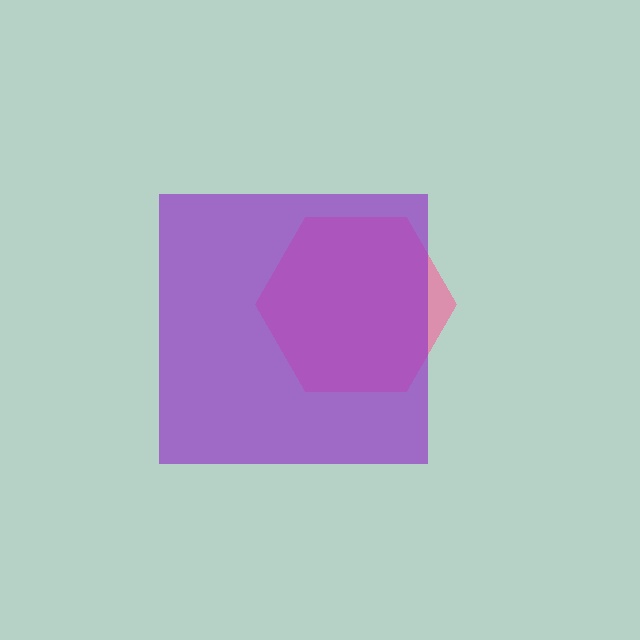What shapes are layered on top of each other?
The layered shapes are: a pink hexagon, a purple square.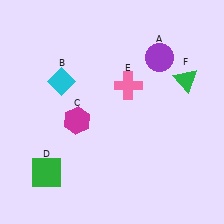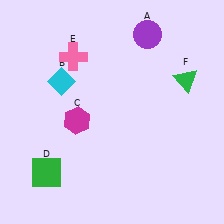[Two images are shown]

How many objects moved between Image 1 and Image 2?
2 objects moved between the two images.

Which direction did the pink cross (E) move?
The pink cross (E) moved left.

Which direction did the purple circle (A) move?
The purple circle (A) moved up.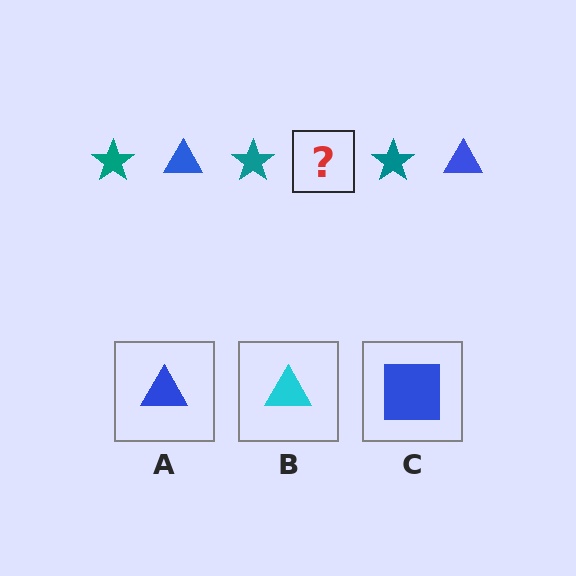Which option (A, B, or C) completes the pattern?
A.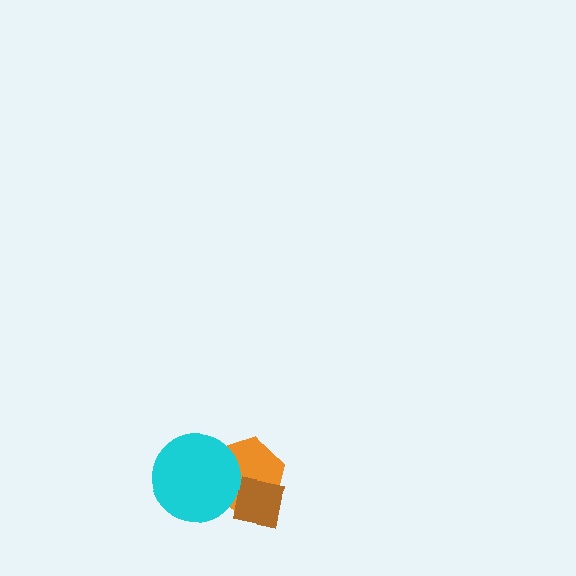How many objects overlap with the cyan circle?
1 object overlaps with the cyan circle.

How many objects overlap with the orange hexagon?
2 objects overlap with the orange hexagon.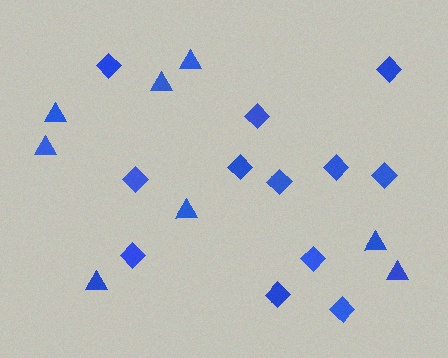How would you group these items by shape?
There are 2 groups: one group of diamonds (12) and one group of triangles (8).